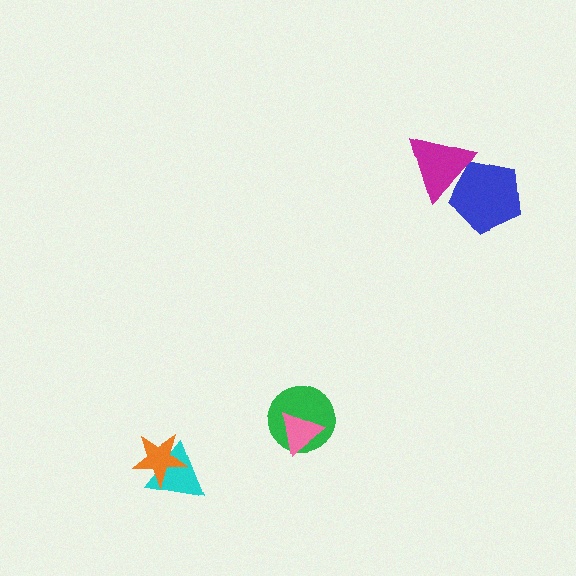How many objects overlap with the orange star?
1 object overlaps with the orange star.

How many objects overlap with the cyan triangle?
1 object overlaps with the cyan triangle.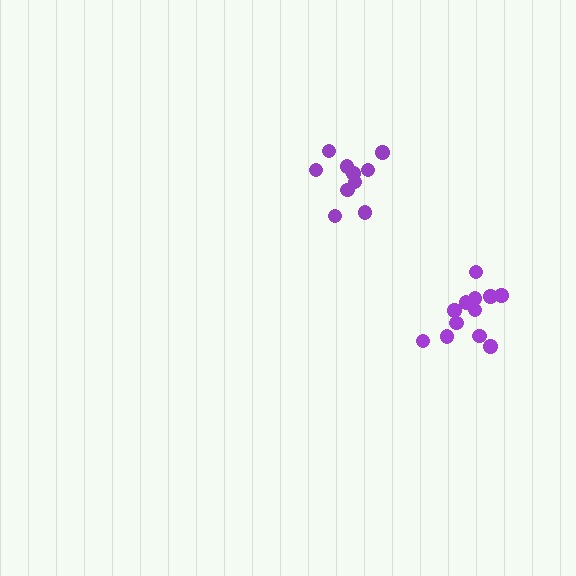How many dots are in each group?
Group 1: 12 dots, Group 2: 10 dots (22 total).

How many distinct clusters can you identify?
There are 2 distinct clusters.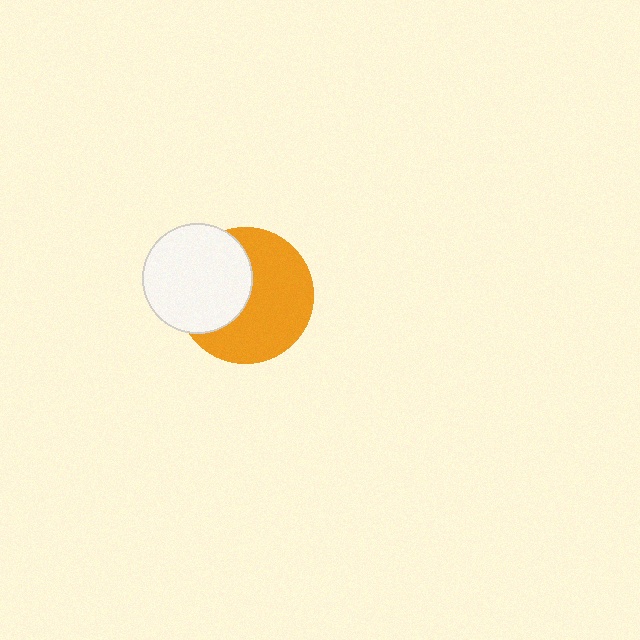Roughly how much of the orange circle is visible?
About half of it is visible (roughly 60%).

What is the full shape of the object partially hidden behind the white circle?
The partially hidden object is an orange circle.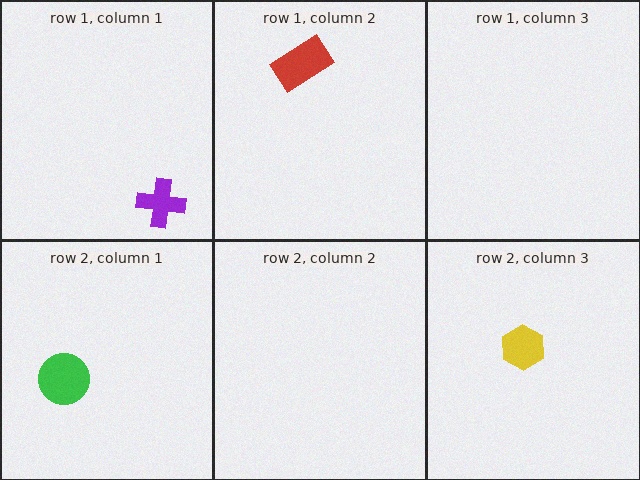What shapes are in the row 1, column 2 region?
The red rectangle.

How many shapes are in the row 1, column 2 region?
1.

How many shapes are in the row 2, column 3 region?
1.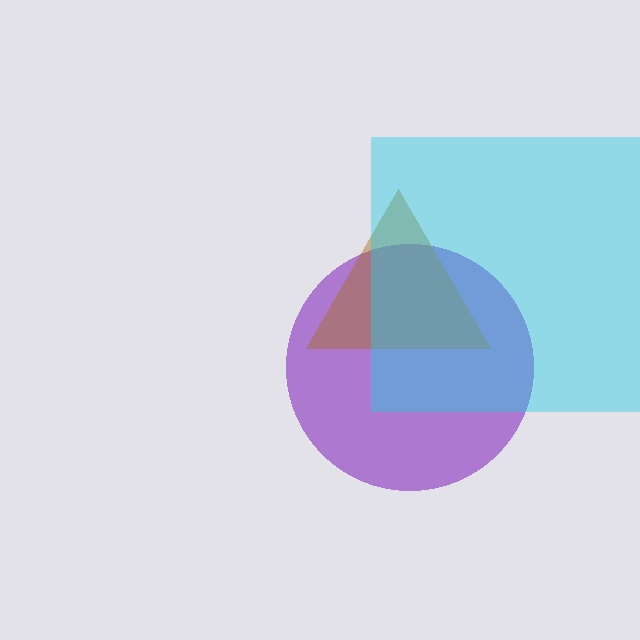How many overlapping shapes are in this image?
There are 3 overlapping shapes in the image.